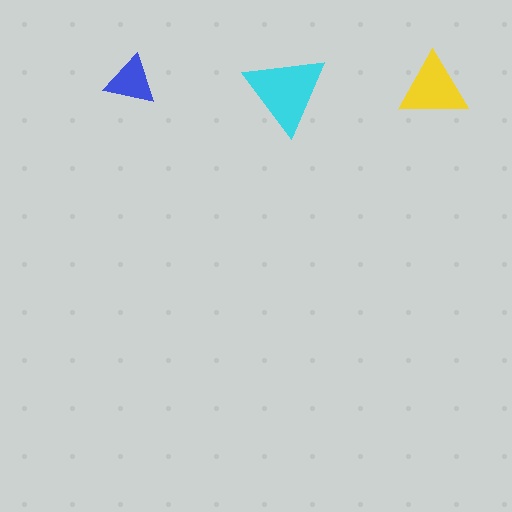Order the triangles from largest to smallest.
the cyan one, the yellow one, the blue one.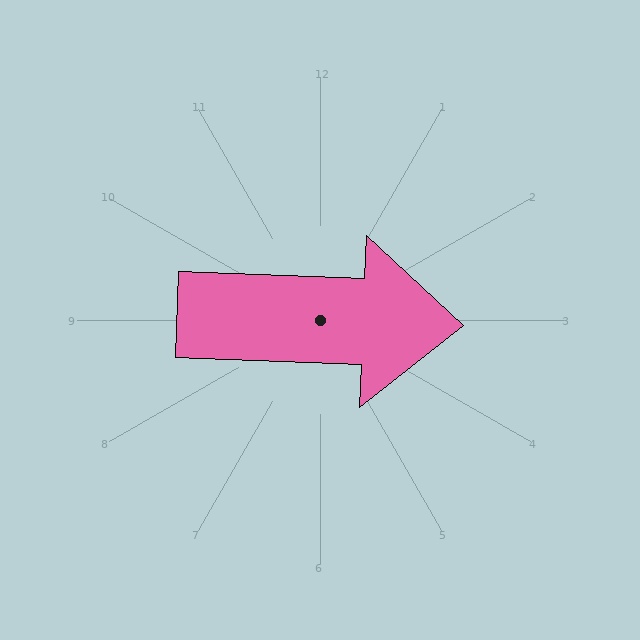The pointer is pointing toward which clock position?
Roughly 3 o'clock.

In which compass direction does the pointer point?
East.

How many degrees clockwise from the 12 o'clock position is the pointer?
Approximately 92 degrees.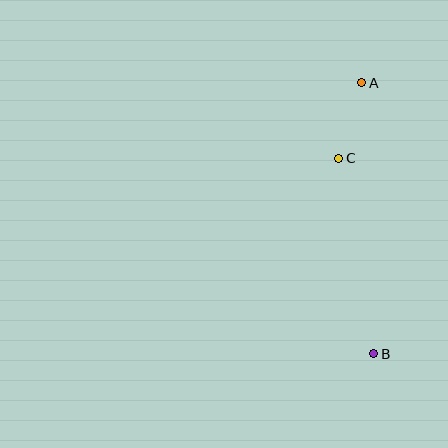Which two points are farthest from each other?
Points A and B are farthest from each other.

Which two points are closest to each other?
Points A and C are closest to each other.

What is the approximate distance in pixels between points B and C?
The distance between B and C is approximately 199 pixels.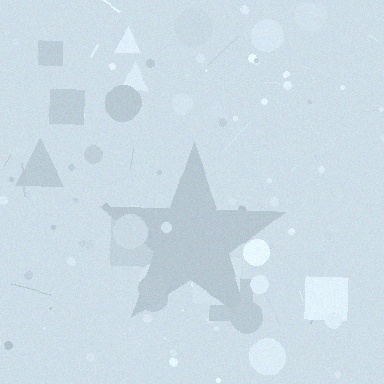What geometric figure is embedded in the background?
A star is embedded in the background.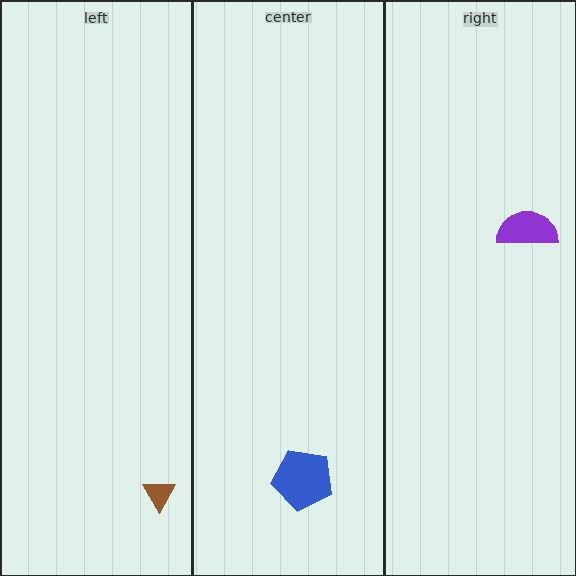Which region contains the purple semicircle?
The right region.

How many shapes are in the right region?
1.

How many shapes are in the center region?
1.